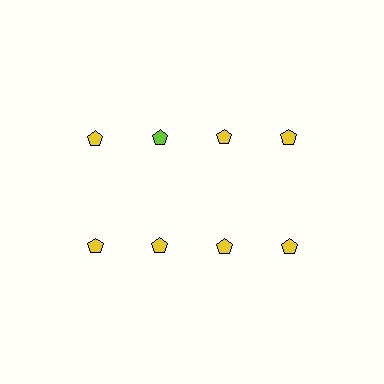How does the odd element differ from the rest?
It has a different color: lime instead of yellow.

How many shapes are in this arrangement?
There are 8 shapes arranged in a grid pattern.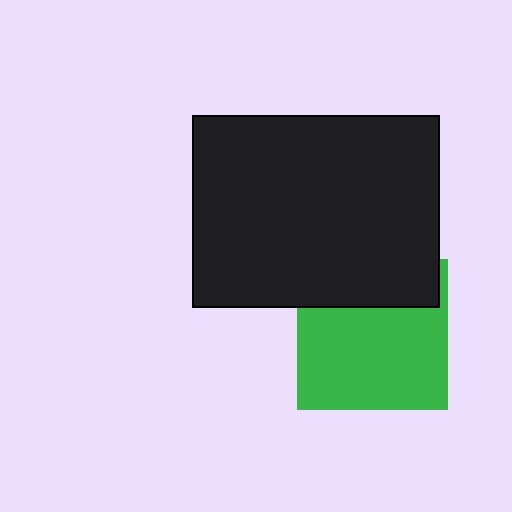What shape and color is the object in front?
The object in front is a black rectangle.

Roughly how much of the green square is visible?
Most of it is visible (roughly 70%).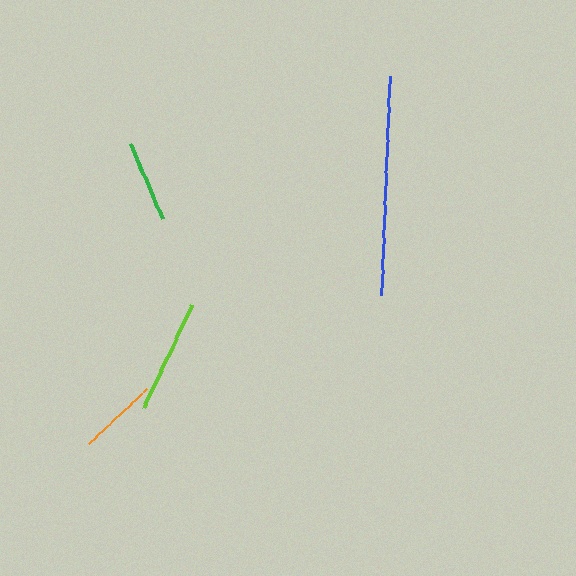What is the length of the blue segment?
The blue segment is approximately 220 pixels long.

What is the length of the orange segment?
The orange segment is approximately 79 pixels long.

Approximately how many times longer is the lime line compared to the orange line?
The lime line is approximately 1.4 times the length of the orange line.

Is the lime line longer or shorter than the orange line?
The lime line is longer than the orange line.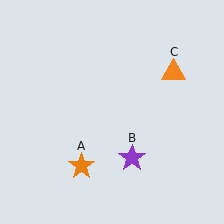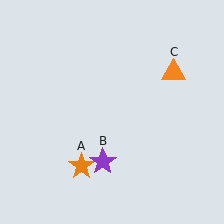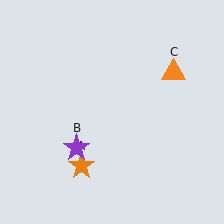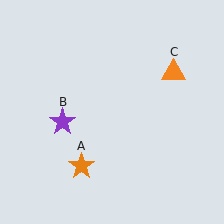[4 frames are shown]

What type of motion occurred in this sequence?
The purple star (object B) rotated clockwise around the center of the scene.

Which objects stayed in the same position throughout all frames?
Orange star (object A) and orange triangle (object C) remained stationary.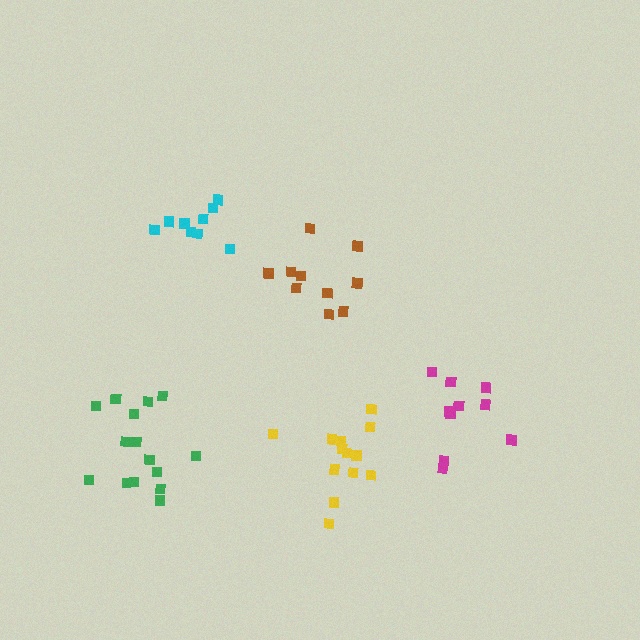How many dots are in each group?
Group 1: 10 dots, Group 2: 9 dots, Group 3: 13 dots, Group 4: 10 dots, Group 5: 15 dots (57 total).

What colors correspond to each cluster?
The clusters are colored: brown, cyan, yellow, magenta, green.